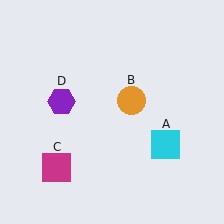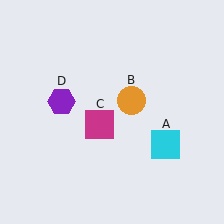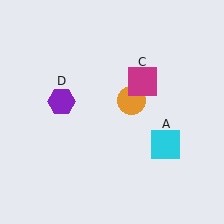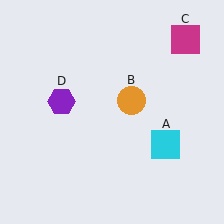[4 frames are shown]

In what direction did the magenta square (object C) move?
The magenta square (object C) moved up and to the right.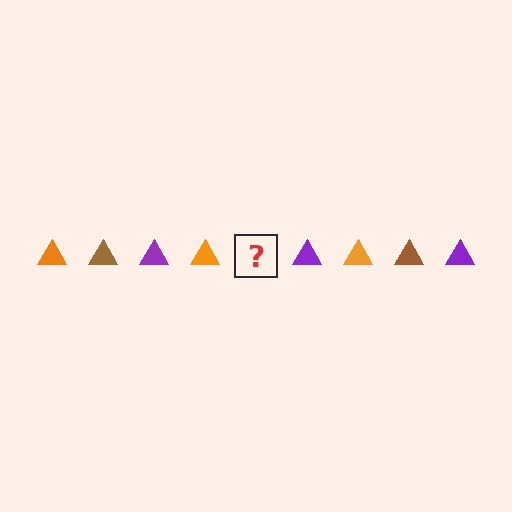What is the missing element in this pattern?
The missing element is a brown triangle.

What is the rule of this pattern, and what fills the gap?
The rule is that the pattern cycles through orange, brown, purple triangles. The gap should be filled with a brown triangle.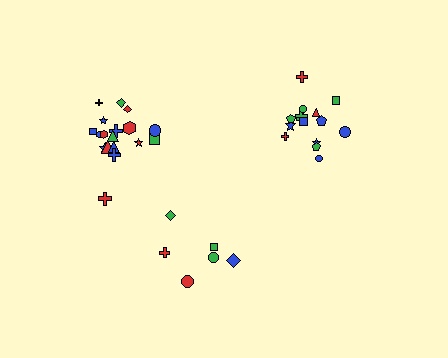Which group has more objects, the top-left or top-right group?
The top-left group.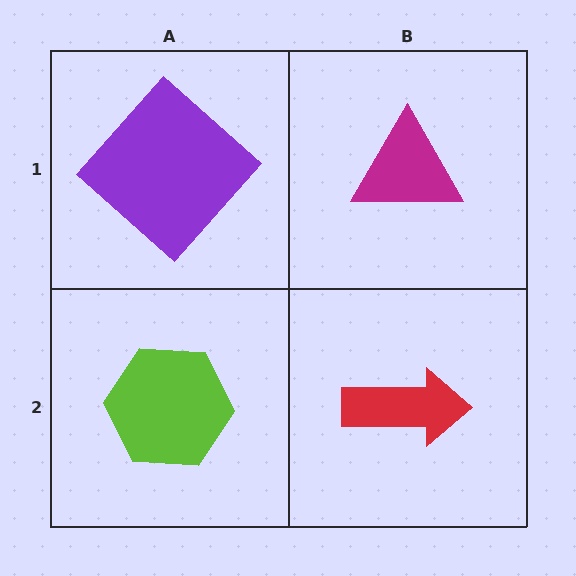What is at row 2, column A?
A lime hexagon.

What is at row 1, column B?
A magenta triangle.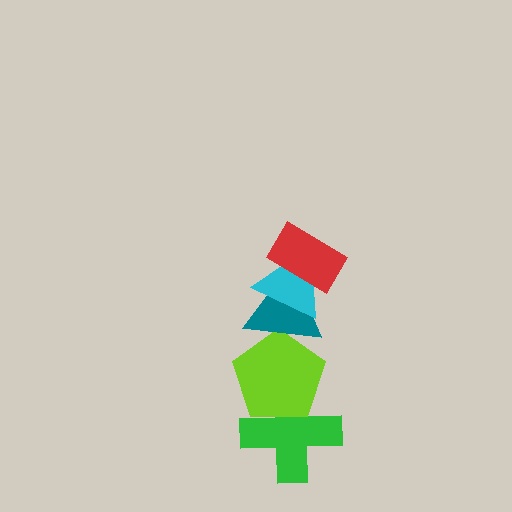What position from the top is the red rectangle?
The red rectangle is 1st from the top.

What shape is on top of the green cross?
The lime pentagon is on top of the green cross.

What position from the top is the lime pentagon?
The lime pentagon is 4th from the top.